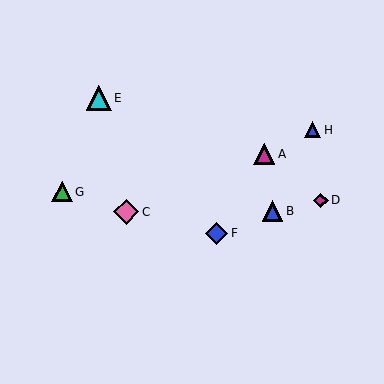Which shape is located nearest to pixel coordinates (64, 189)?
The green triangle (labeled G) at (62, 192) is nearest to that location.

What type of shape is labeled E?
Shape E is a cyan triangle.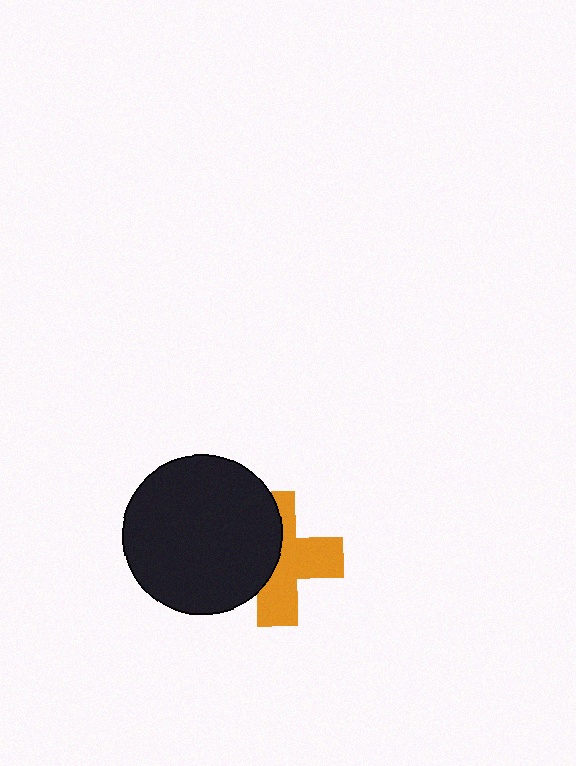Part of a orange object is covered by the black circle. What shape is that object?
It is a cross.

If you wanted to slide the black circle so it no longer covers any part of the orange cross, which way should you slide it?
Slide it left — that is the most direct way to separate the two shapes.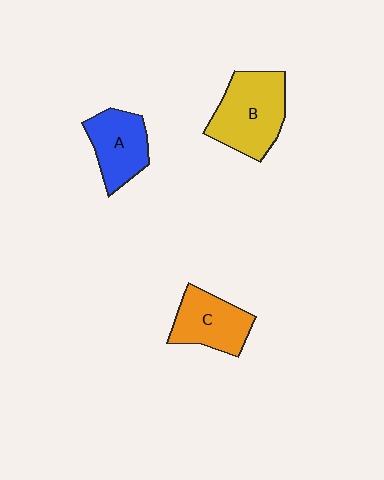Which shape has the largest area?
Shape B (yellow).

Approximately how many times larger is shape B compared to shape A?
Approximately 1.4 times.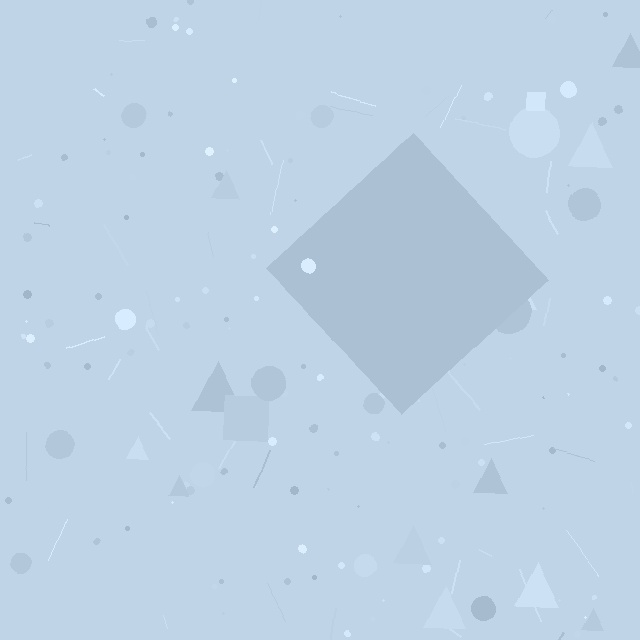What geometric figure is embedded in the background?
A diamond is embedded in the background.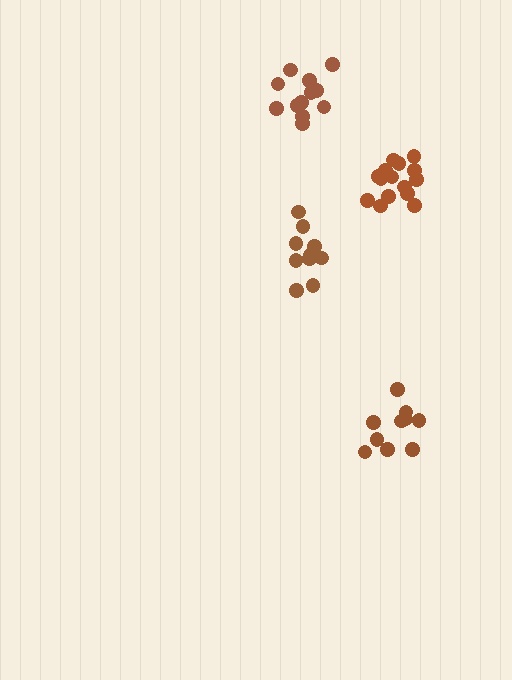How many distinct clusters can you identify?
There are 4 distinct clusters.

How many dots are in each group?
Group 1: 10 dots, Group 2: 12 dots, Group 3: 10 dots, Group 4: 15 dots (47 total).